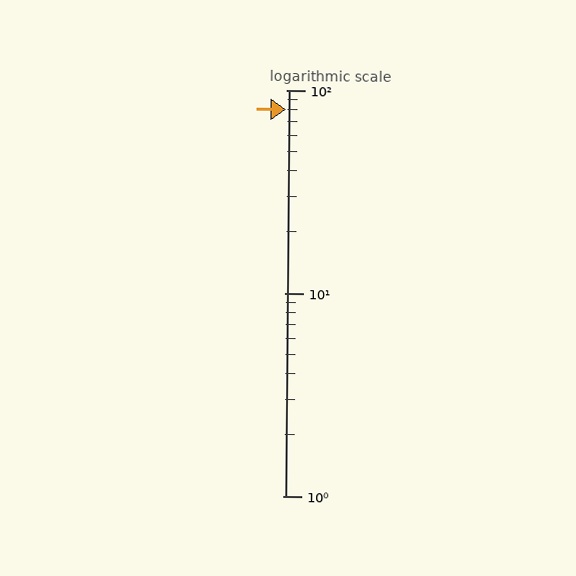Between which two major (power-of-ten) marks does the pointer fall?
The pointer is between 10 and 100.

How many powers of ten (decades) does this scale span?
The scale spans 2 decades, from 1 to 100.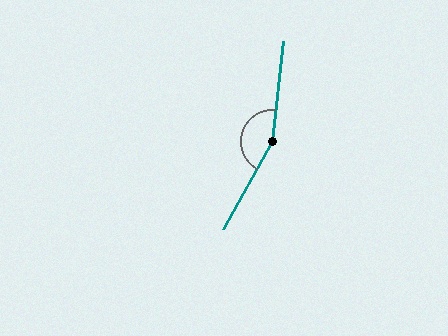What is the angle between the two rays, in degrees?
Approximately 157 degrees.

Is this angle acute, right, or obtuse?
It is obtuse.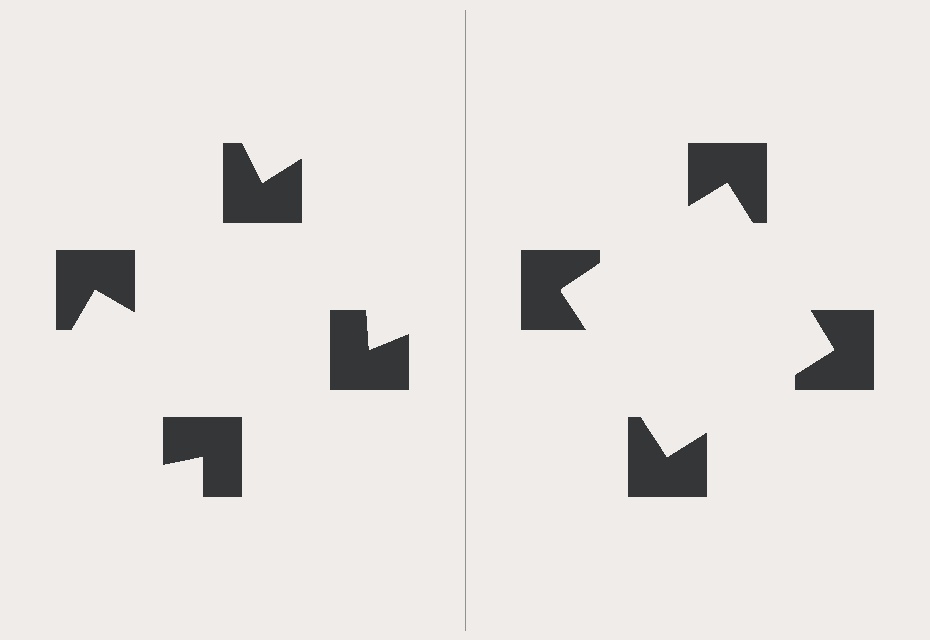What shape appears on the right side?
An illusory square.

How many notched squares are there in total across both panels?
8 — 4 on each side.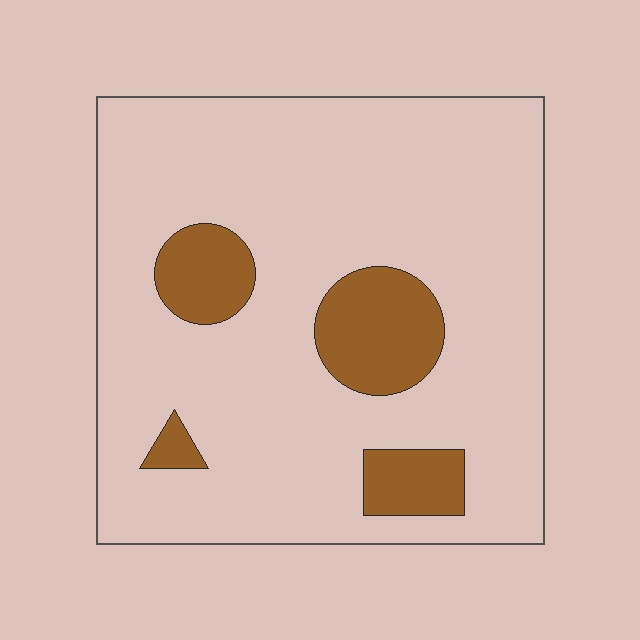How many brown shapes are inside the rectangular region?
4.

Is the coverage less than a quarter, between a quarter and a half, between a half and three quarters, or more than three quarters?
Less than a quarter.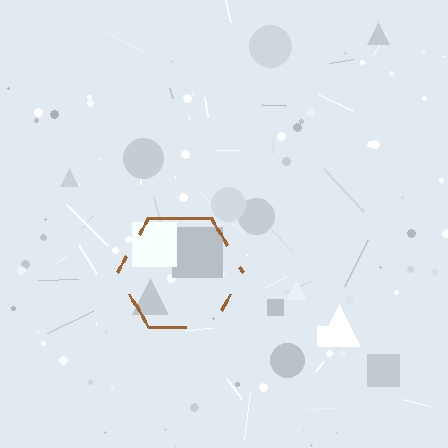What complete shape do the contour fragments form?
The contour fragments form a hexagon.